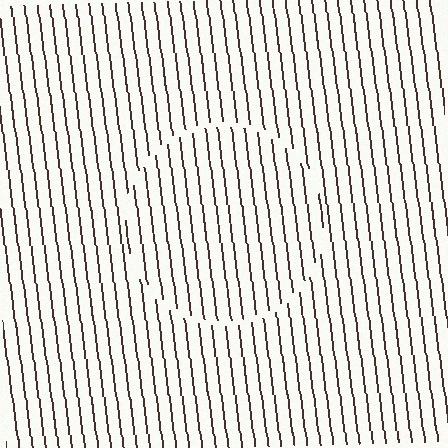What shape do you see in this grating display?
An illusory circle. The interior of the shape contains the same grating, shifted by half a period — the contour is defined by the phase discontinuity where line-ends from the inner and outer gratings abut.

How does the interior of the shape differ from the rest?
The interior of the shape contains the same grating, shifted by half a period — the contour is defined by the phase discontinuity where line-ends from the inner and outer gratings abut.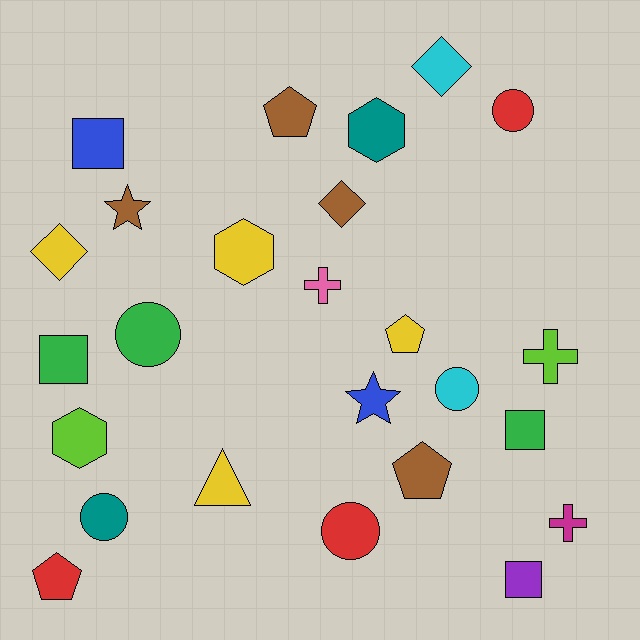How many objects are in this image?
There are 25 objects.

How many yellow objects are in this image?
There are 4 yellow objects.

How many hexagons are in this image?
There are 3 hexagons.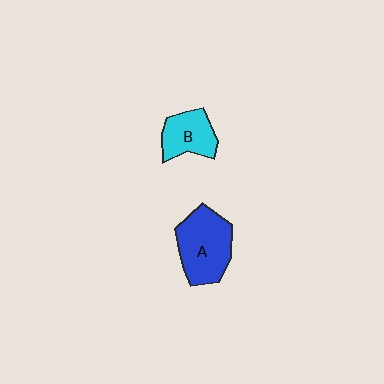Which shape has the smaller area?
Shape B (cyan).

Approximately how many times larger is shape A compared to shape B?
Approximately 1.6 times.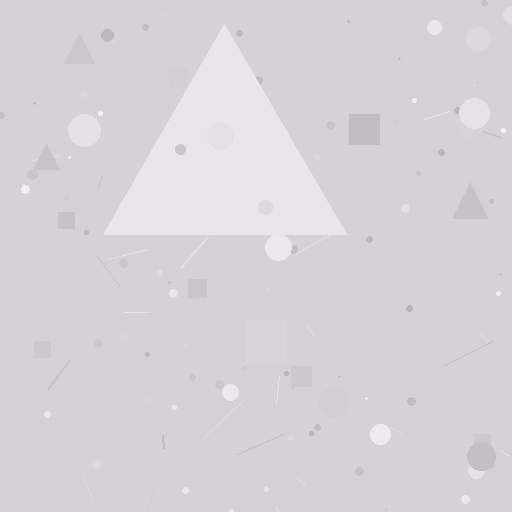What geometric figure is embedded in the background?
A triangle is embedded in the background.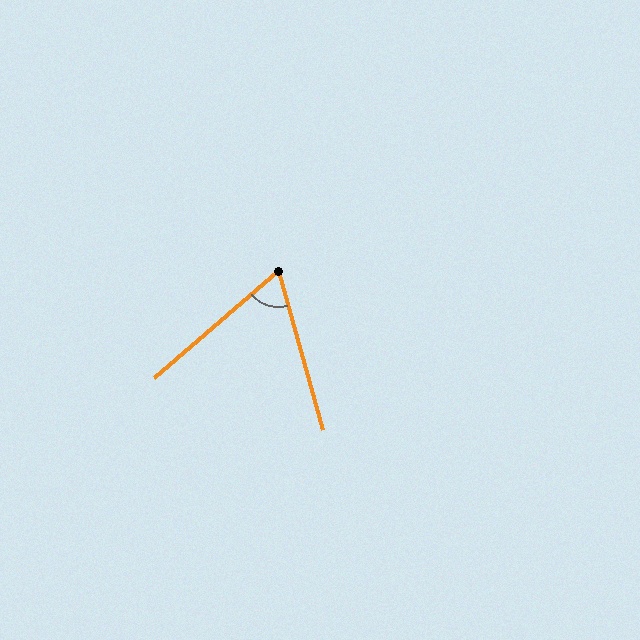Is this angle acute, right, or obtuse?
It is acute.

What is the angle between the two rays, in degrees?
Approximately 65 degrees.